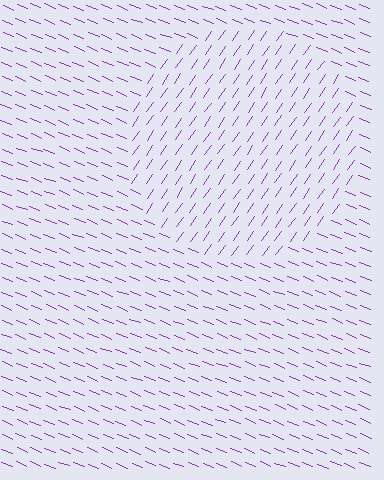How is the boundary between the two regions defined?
The boundary is defined purely by a change in line orientation (approximately 77 degrees difference). All lines are the same color and thickness.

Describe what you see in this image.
The image is filled with small purple line segments. A circle region in the image has lines oriented differently from the surrounding lines, creating a visible texture boundary.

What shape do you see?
I see a circle.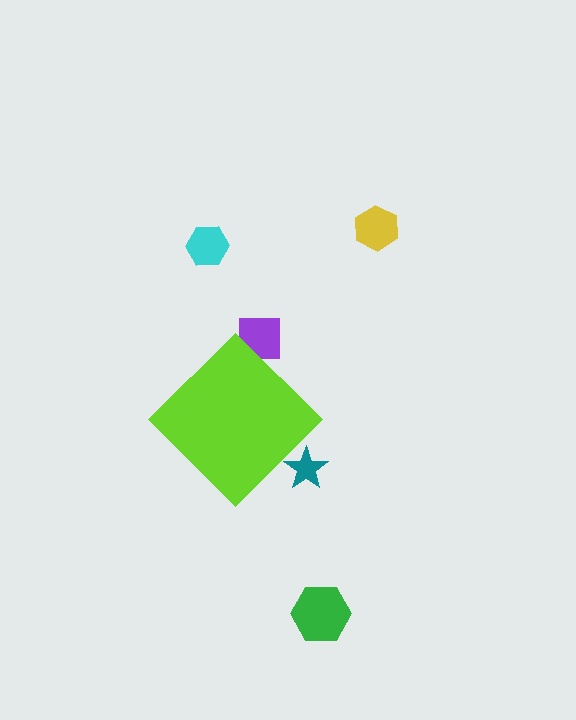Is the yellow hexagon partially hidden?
No, the yellow hexagon is fully visible.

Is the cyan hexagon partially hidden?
No, the cyan hexagon is fully visible.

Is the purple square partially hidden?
Yes, the purple square is partially hidden behind the lime diamond.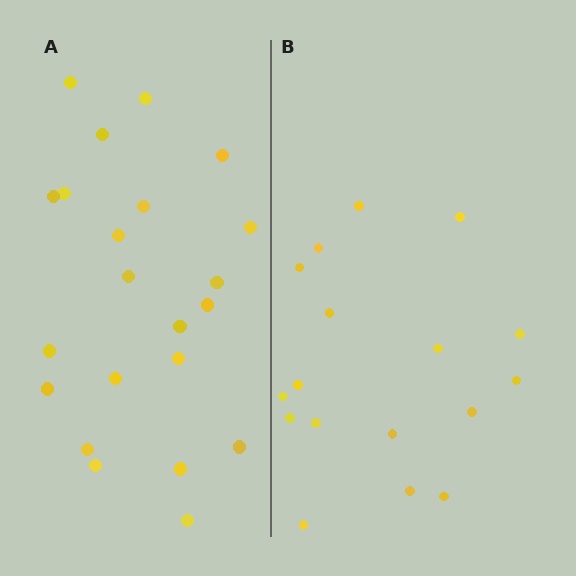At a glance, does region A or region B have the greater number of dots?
Region A (the left region) has more dots.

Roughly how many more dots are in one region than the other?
Region A has about 5 more dots than region B.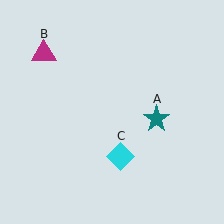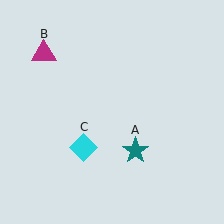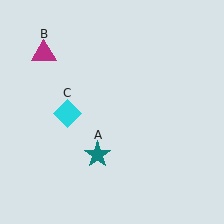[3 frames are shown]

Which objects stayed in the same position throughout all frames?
Magenta triangle (object B) remained stationary.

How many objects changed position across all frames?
2 objects changed position: teal star (object A), cyan diamond (object C).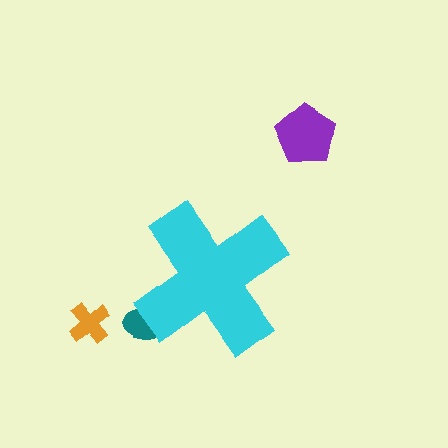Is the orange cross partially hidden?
No, the orange cross is fully visible.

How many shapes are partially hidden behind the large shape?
1 shape is partially hidden.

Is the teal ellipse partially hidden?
Yes, the teal ellipse is partially hidden behind the cyan cross.